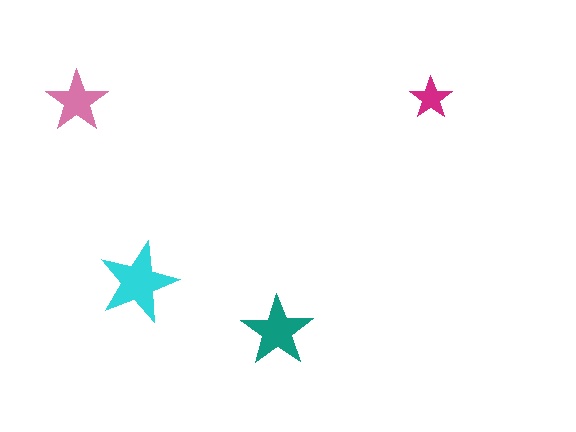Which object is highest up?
The magenta star is topmost.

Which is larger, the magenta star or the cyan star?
The cyan one.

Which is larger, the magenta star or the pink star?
The pink one.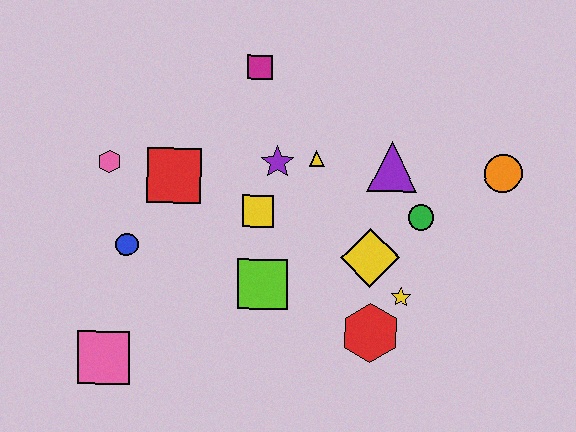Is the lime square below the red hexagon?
No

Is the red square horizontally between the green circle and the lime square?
No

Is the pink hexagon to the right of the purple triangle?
No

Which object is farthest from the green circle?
The pink square is farthest from the green circle.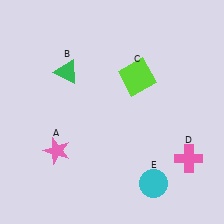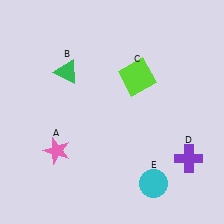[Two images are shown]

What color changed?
The cross (D) changed from pink in Image 1 to purple in Image 2.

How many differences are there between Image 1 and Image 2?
There is 1 difference between the two images.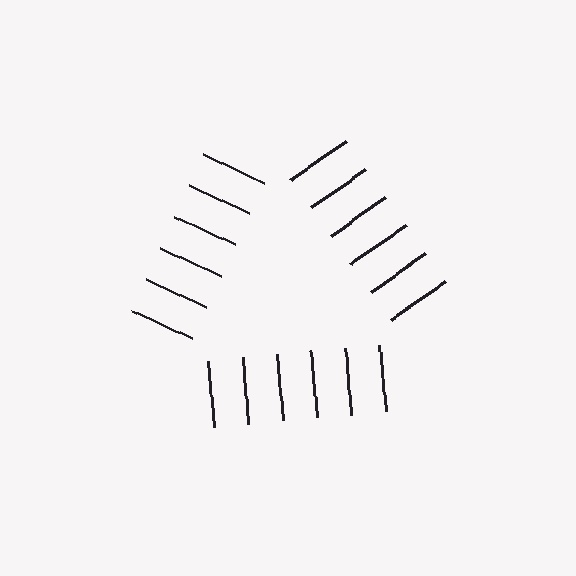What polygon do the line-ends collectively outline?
An illusory triangle — the line segments terminate on its edges but no continuous stroke is drawn.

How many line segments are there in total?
18 — 6 along each of the 3 edges.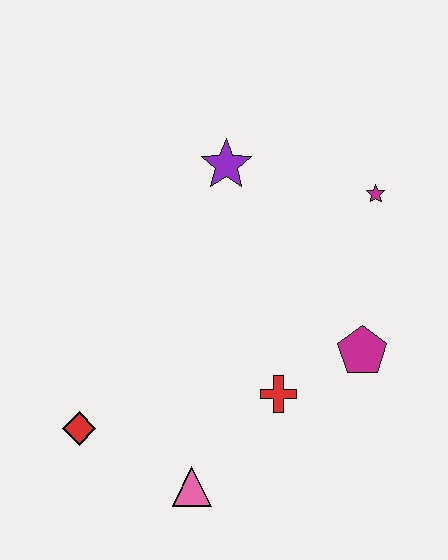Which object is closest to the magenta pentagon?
The red cross is closest to the magenta pentagon.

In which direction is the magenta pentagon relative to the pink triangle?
The magenta pentagon is to the right of the pink triangle.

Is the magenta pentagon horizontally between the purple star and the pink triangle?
No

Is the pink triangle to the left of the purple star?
Yes